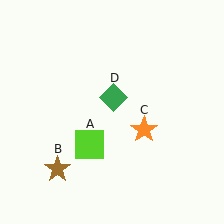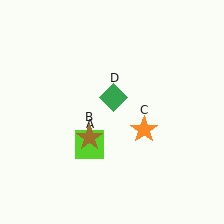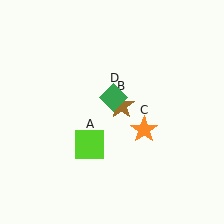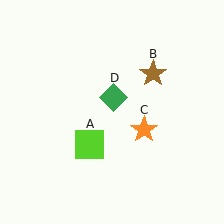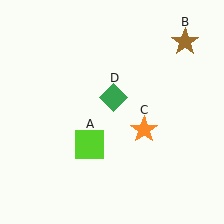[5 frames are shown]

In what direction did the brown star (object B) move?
The brown star (object B) moved up and to the right.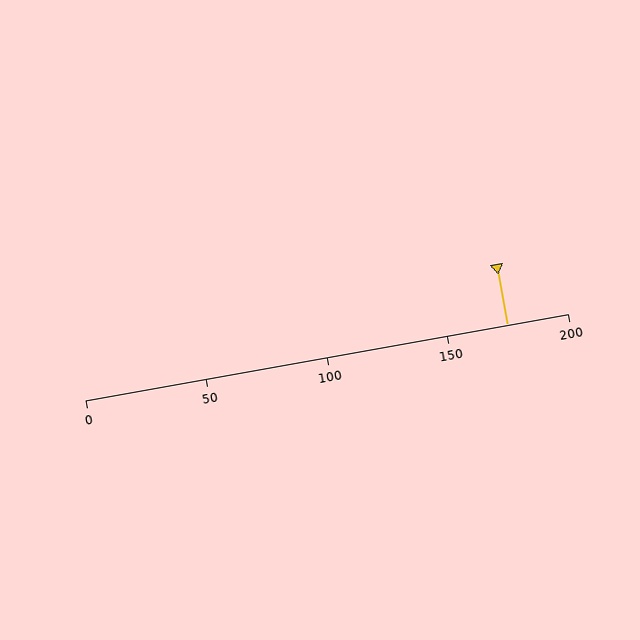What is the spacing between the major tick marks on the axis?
The major ticks are spaced 50 apart.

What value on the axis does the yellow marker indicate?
The marker indicates approximately 175.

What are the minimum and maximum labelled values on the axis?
The axis runs from 0 to 200.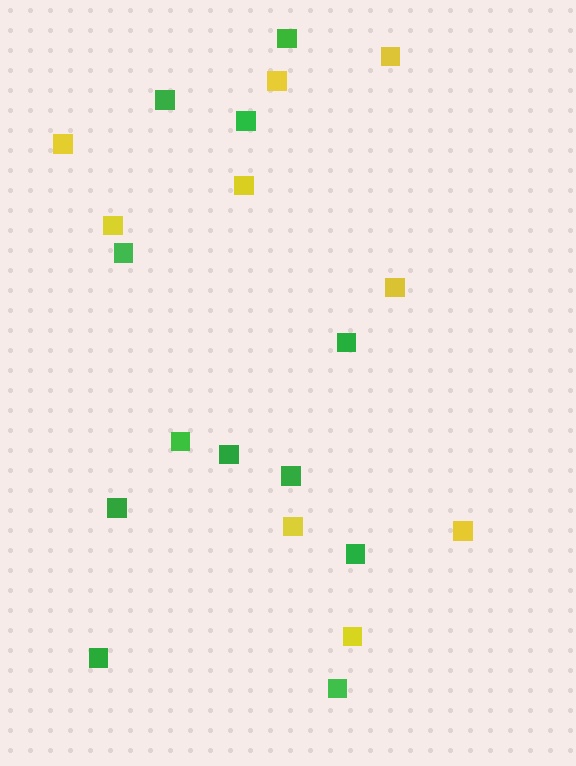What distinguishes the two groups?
There are 2 groups: one group of yellow squares (9) and one group of green squares (12).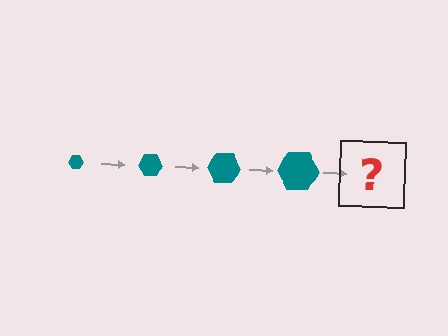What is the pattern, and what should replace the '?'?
The pattern is that the hexagon gets progressively larger each step. The '?' should be a teal hexagon, larger than the previous one.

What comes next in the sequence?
The next element should be a teal hexagon, larger than the previous one.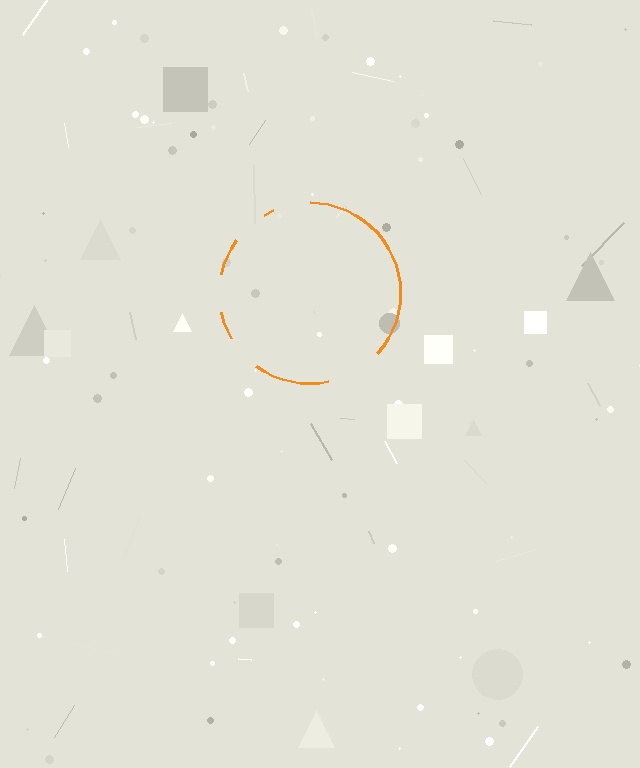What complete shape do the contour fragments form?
The contour fragments form a circle.